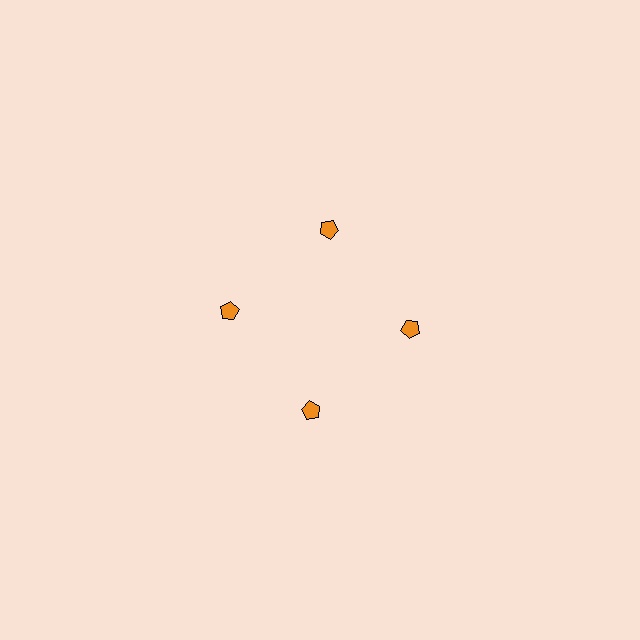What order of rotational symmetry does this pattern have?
This pattern has 4-fold rotational symmetry.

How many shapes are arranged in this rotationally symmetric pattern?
There are 4 shapes, arranged in 4 groups of 1.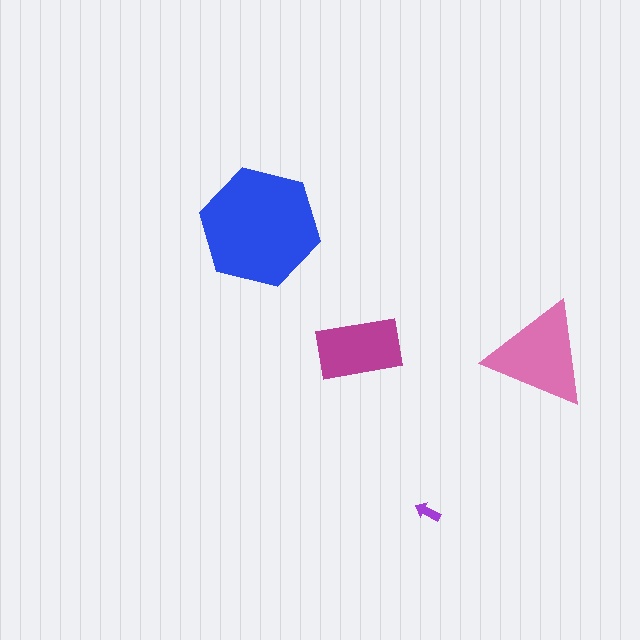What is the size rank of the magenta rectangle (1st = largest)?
3rd.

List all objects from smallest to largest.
The purple arrow, the magenta rectangle, the pink triangle, the blue hexagon.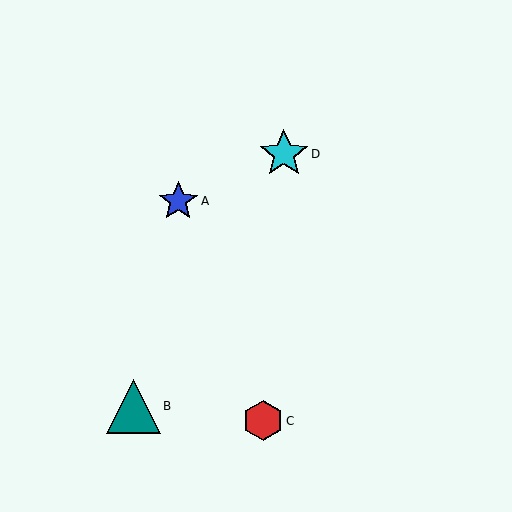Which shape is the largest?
The teal triangle (labeled B) is the largest.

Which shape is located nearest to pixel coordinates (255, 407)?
The red hexagon (labeled C) at (263, 421) is nearest to that location.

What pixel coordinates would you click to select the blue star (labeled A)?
Click at (178, 201) to select the blue star A.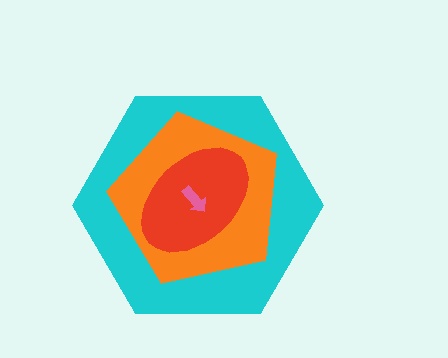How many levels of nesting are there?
4.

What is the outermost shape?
The cyan hexagon.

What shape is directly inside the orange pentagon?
The red ellipse.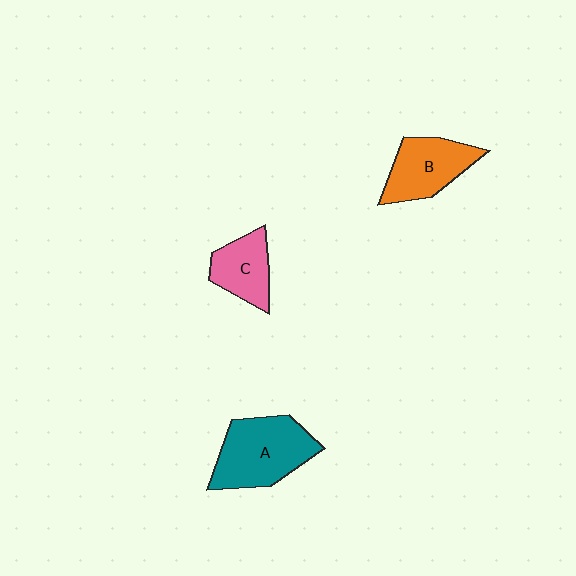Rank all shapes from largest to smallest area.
From largest to smallest: A (teal), B (orange), C (pink).